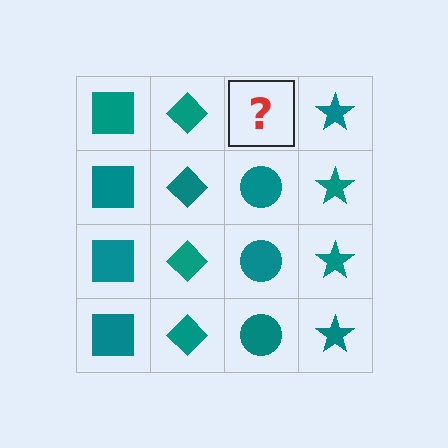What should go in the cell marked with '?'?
The missing cell should contain a teal circle.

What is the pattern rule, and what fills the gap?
The rule is that each column has a consistent shape. The gap should be filled with a teal circle.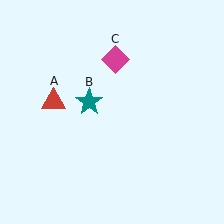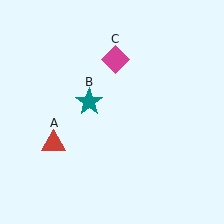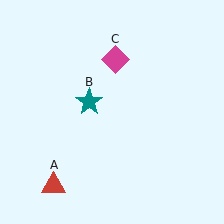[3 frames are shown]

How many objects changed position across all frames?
1 object changed position: red triangle (object A).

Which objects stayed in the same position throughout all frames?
Teal star (object B) and magenta diamond (object C) remained stationary.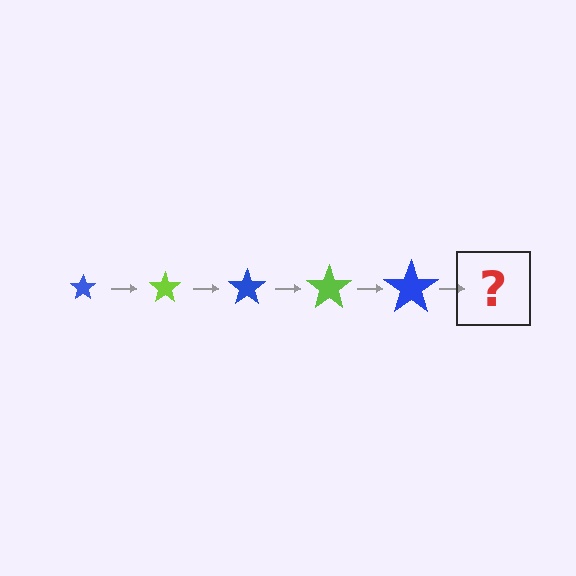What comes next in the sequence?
The next element should be a lime star, larger than the previous one.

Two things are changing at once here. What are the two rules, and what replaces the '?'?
The two rules are that the star grows larger each step and the color cycles through blue and lime. The '?' should be a lime star, larger than the previous one.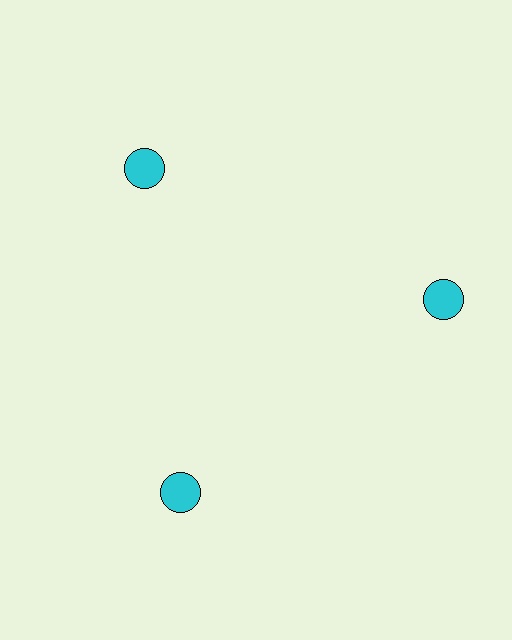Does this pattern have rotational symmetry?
Yes, this pattern has 3-fold rotational symmetry. It looks the same after rotating 120 degrees around the center.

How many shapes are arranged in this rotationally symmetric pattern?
There are 3 shapes, arranged in 3 groups of 1.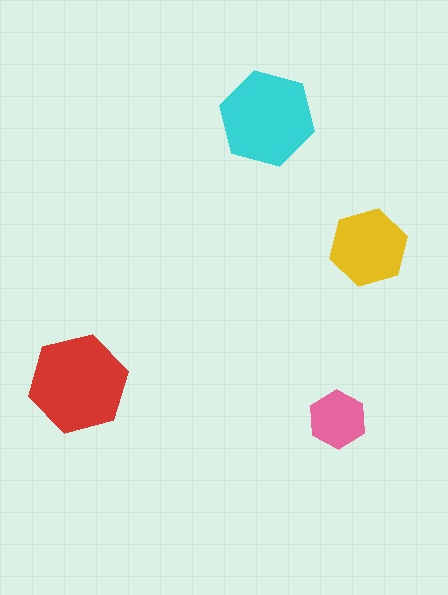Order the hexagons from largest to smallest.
the red one, the cyan one, the yellow one, the pink one.